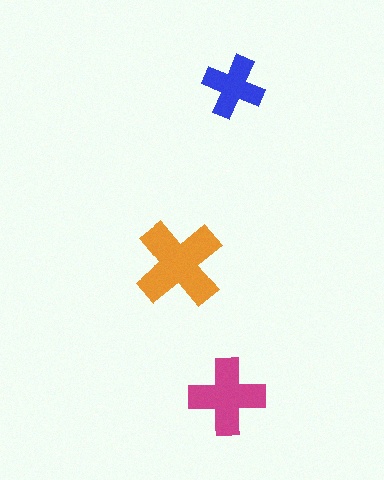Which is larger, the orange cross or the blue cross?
The orange one.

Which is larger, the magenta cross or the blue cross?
The magenta one.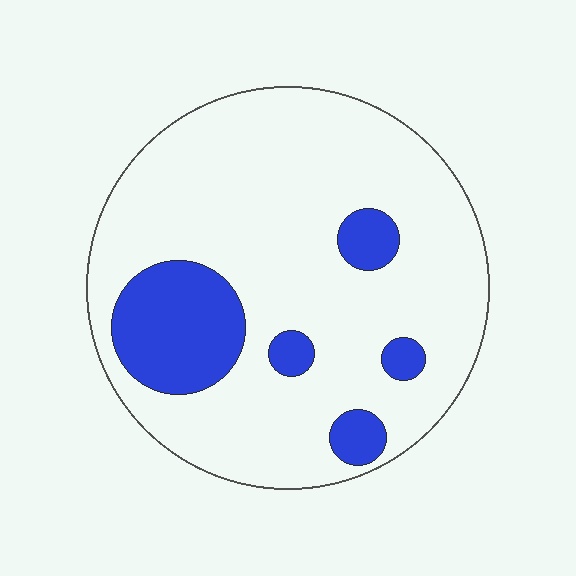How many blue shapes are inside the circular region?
5.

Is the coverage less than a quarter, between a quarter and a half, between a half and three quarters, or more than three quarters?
Less than a quarter.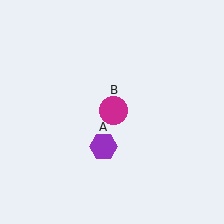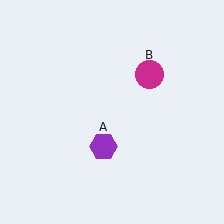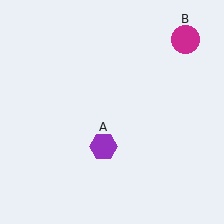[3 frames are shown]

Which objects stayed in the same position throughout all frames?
Purple hexagon (object A) remained stationary.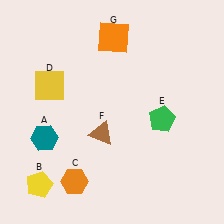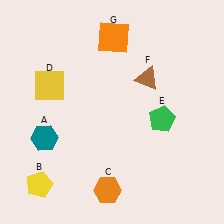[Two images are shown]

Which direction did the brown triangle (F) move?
The brown triangle (F) moved up.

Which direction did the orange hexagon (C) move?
The orange hexagon (C) moved right.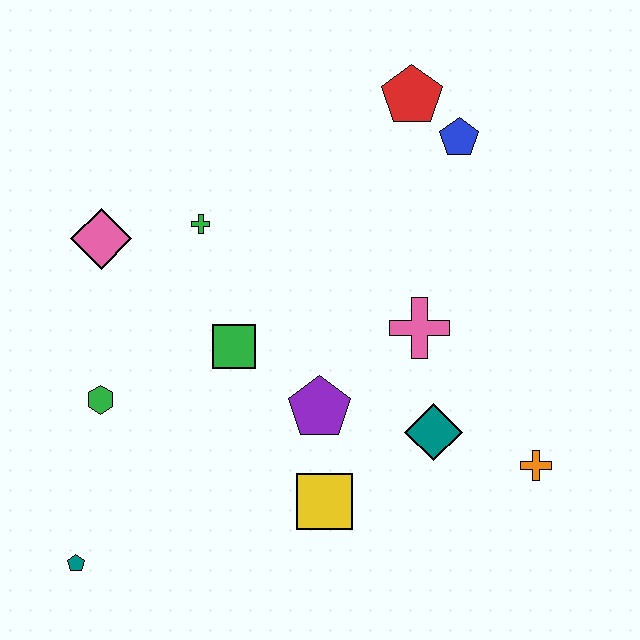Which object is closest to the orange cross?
The teal diamond is closest to the orange cross.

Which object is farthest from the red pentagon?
The teal pentagon is farthest from the red pentagon.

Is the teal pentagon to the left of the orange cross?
Yes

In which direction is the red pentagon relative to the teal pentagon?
The red pentagon is above the teal pentagon.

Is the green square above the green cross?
No